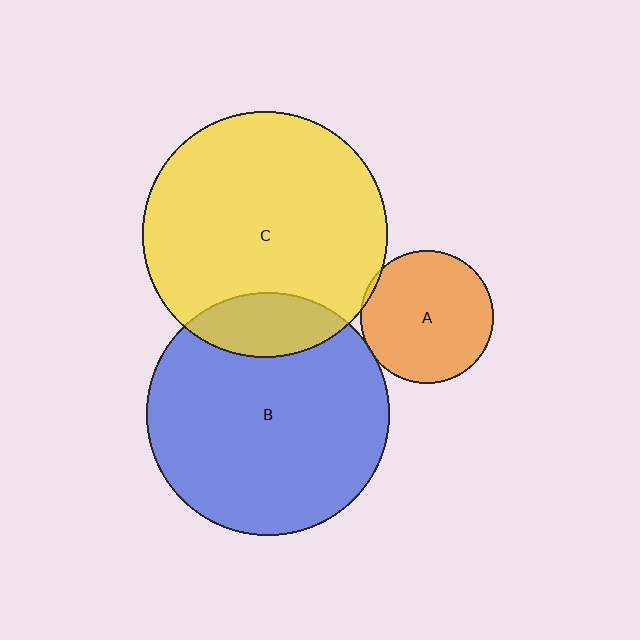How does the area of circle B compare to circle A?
Approximately 3.3 times.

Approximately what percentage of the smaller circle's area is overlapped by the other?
Approximately 5%.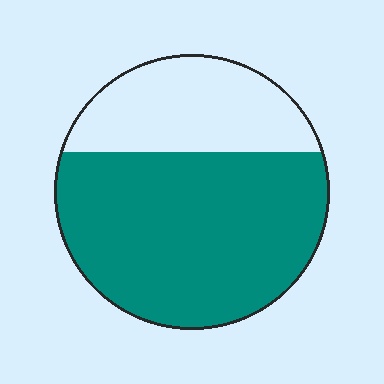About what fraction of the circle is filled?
About two thirds (2/3).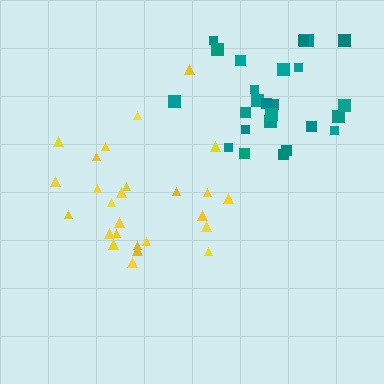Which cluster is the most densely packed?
Teal.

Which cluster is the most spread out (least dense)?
Yellow.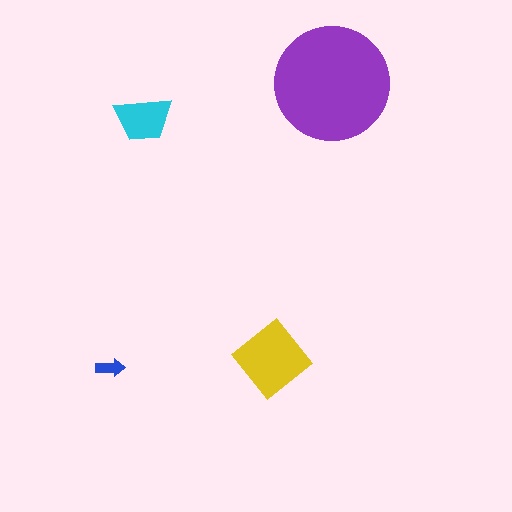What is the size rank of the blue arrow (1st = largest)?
4th.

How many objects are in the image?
There are 4 objects in the image.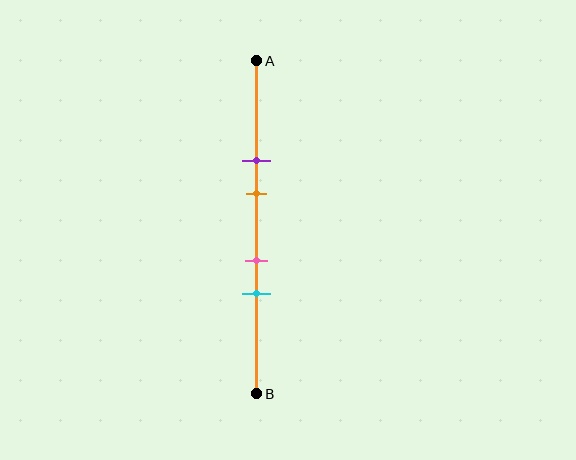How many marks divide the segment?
There are 4 marks dividing the segment.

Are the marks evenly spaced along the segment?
No, the marks are not evenly spaced.